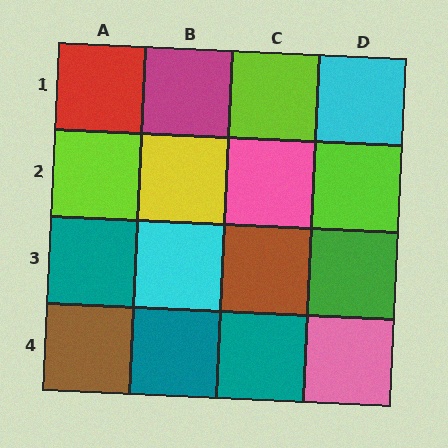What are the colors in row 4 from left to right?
Brown, teal, teal, pink.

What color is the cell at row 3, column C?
Brown.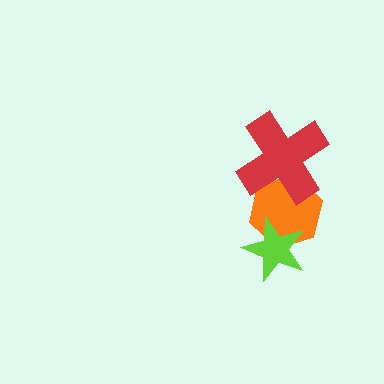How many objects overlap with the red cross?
1 object overlaps with the red cross.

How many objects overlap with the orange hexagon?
2 objects overlap with the orange hexagon.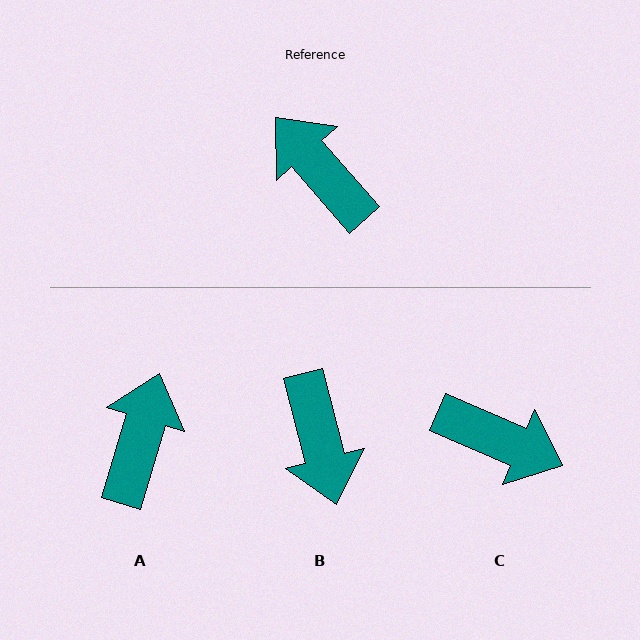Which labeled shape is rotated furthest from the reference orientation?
C, about 154 degrees away.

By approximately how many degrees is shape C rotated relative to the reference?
Approximately 154 degrees clockwise.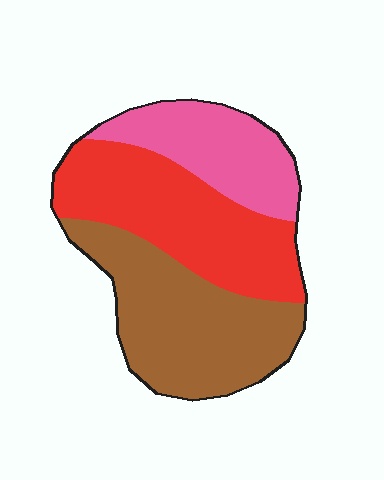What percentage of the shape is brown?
Brown covers 39% of the shape.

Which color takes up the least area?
Pink, at roughly 25%.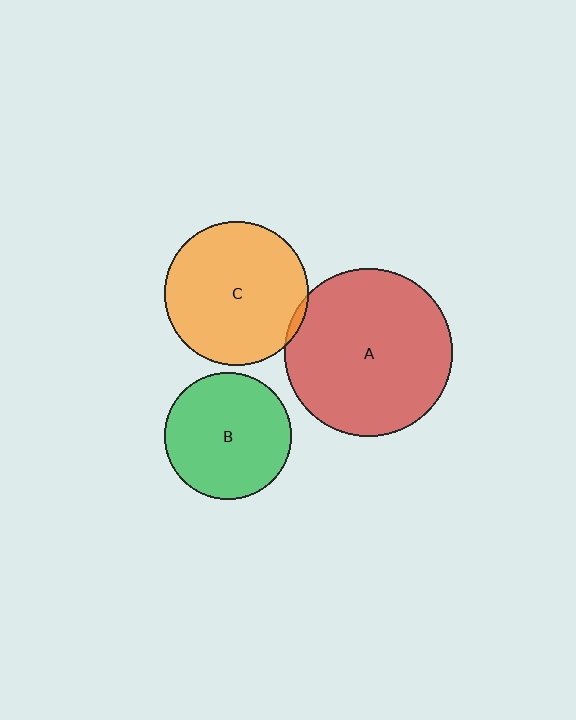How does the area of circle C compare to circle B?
Approximately 1.3 times.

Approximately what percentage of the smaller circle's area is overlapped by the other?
Approximately 5%.